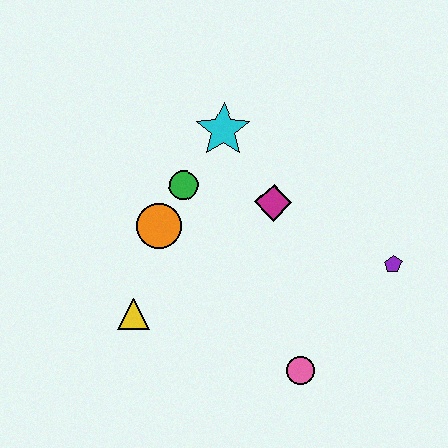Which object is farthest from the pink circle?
The cyan star is farthest from the pink circle.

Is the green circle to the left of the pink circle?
Yes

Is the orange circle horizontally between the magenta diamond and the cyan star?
No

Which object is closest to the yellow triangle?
The orange circle is closest to the yellow triangle.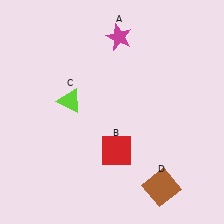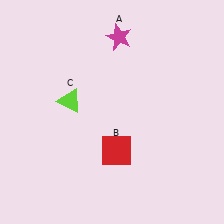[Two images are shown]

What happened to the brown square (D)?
The brown square (D) was removed in Image 2. It was in the bottom-right area of Image 1.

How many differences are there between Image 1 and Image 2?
There is 1 difference between the two images.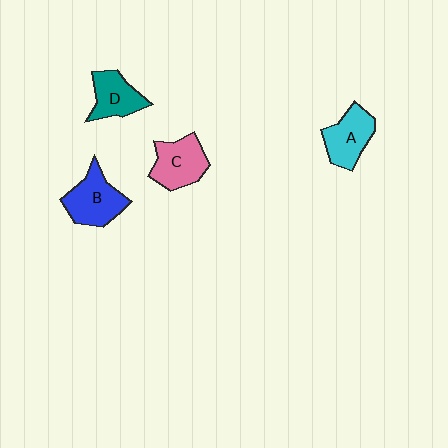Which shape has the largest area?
Shape B (blue).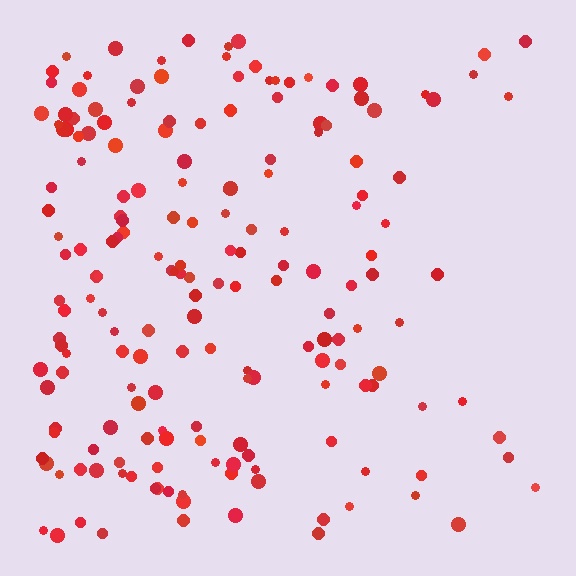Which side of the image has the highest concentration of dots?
The left.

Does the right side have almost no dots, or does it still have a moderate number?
Still a moderate number, just noticeably fewer than the left.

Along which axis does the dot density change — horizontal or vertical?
Horizontal.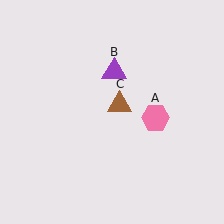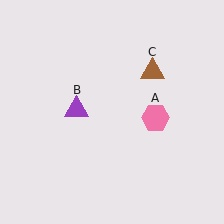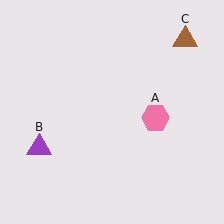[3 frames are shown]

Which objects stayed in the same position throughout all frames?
Pink hexagon (object A) remained stationary.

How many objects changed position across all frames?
2 objects changed position: purple triangle (object B), brown triangle (object C).